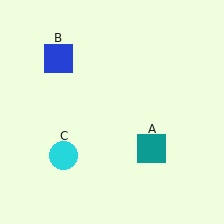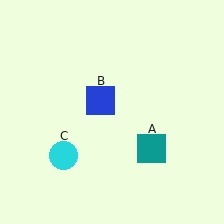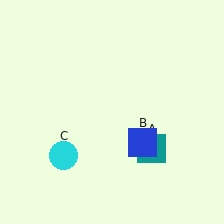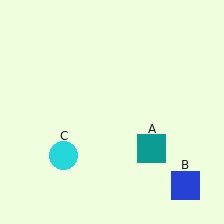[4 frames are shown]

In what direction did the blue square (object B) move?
The blue square (object B) moved down and to the right.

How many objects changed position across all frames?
1 object changed position: blue square (object B).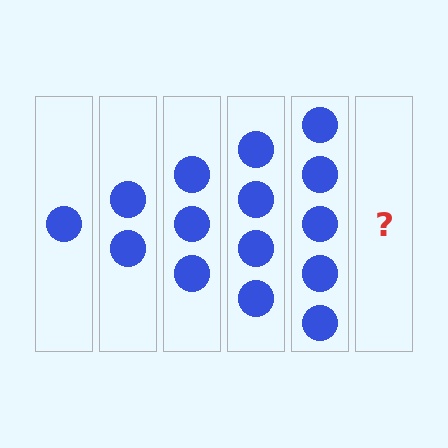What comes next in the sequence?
The next element should be 6 circles.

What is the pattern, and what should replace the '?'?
The pattern is that each step adds one more circle. The '?' should be 6 circles.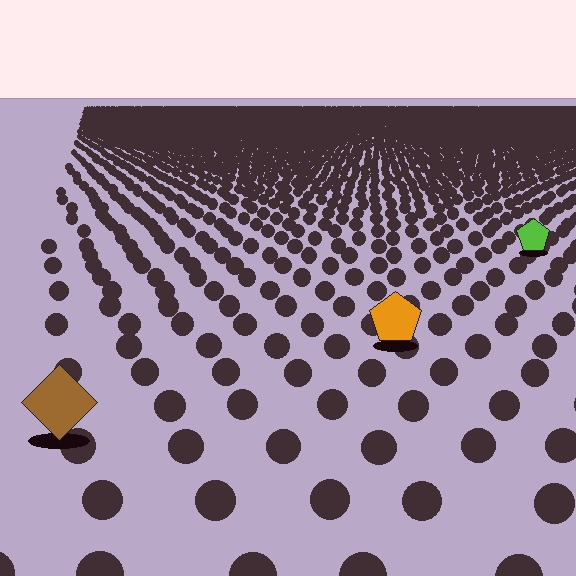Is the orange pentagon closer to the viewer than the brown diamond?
No. The brown diamond is closer — you can tell from the texture gradient: the ground texture is coarser near it.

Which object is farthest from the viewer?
The lime pentagon is farthest from the viewer. It appears smaller and the ground texture around it is denser.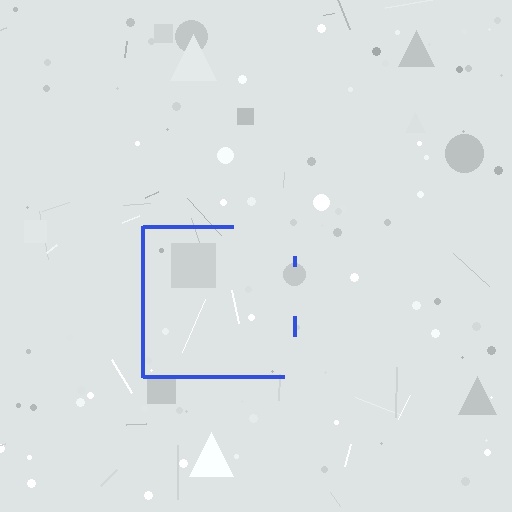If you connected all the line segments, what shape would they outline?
They would outline a square.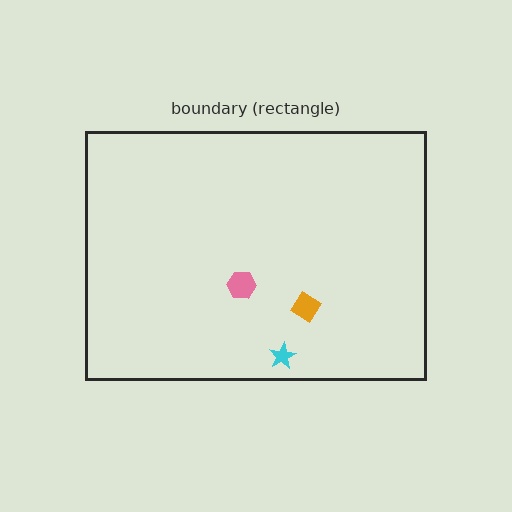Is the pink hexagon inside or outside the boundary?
Inside.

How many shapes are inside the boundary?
3 inside, 0 outside.